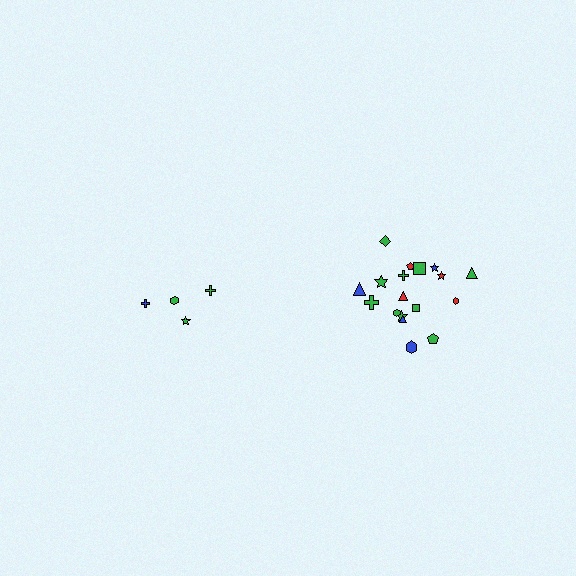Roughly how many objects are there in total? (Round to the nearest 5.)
Roughly 20 objects in total.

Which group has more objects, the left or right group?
The right group.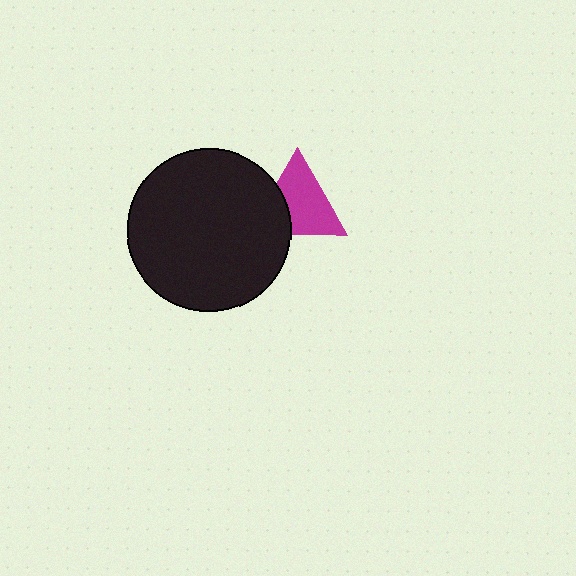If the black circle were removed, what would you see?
You would see the complete magenta triangle.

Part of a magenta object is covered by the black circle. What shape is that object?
It is a triangle.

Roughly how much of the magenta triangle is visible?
Most of it is visible (roughly 70%).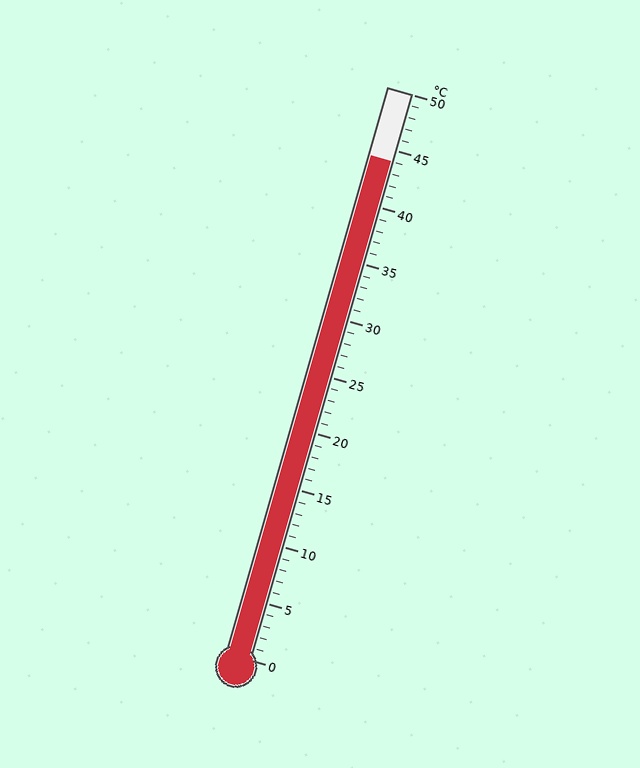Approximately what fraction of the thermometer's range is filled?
The thermometer is filled to approximately 90% of its range.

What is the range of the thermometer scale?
The thermometer scale ranges from 0°C to 50°C.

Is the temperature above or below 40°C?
The temperature is above 40°C.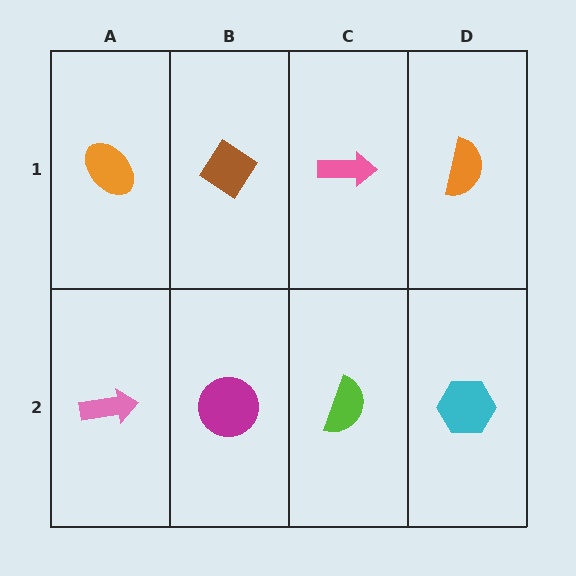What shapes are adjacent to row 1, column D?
A cyan hexagon (row 2, column D), a pink arrow (row 1, column C).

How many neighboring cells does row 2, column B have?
3.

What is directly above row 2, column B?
A brown diamond.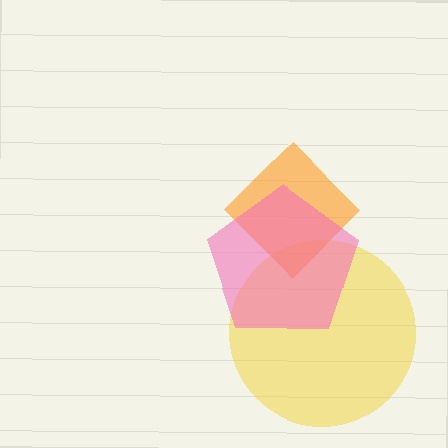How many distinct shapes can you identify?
There are 3 distinct shapes: a yellow circle, an orange diamond, a pink pentagon.